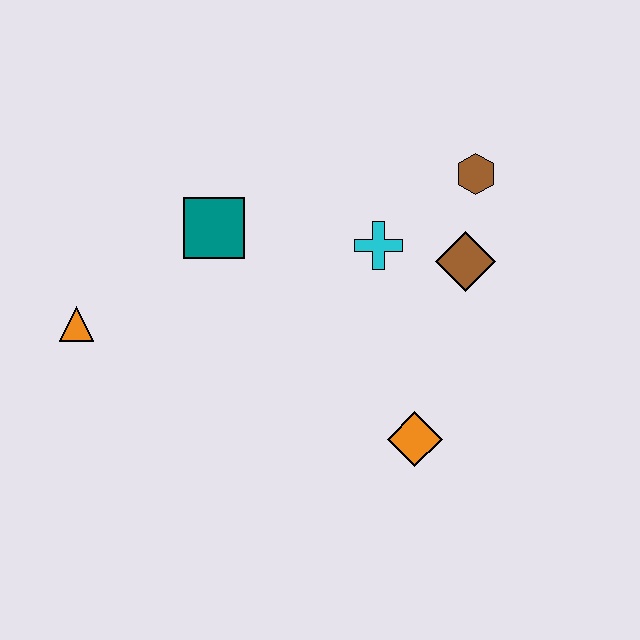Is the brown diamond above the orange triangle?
Yes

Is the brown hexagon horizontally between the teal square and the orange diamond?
No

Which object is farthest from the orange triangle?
The brown hexagon is farthest from the orange triangle.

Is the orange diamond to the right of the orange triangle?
Yes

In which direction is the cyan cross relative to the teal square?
The cyan cross is to the right of the teal square.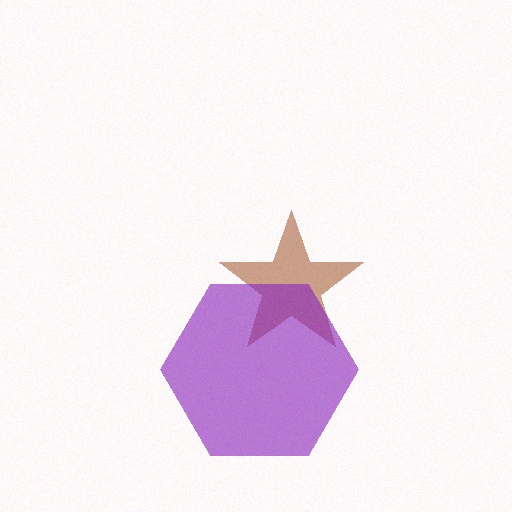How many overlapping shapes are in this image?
There are 2 overlapping shapes in the image.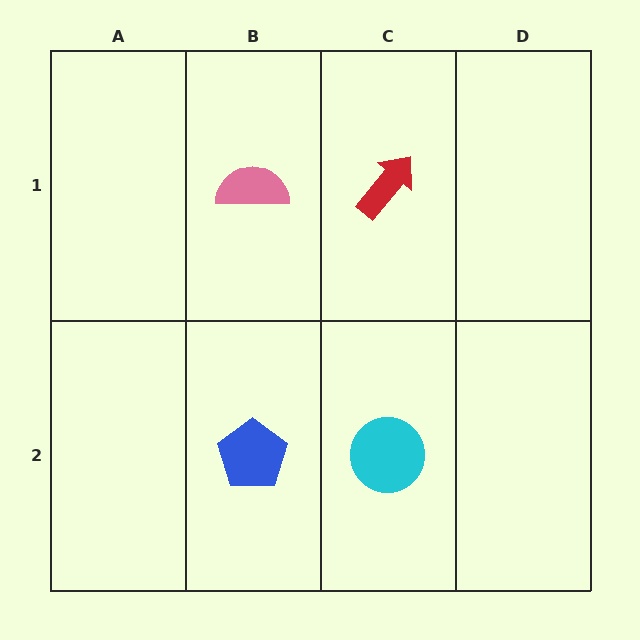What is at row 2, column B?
A blue pentagon.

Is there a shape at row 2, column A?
No, that cell is empty.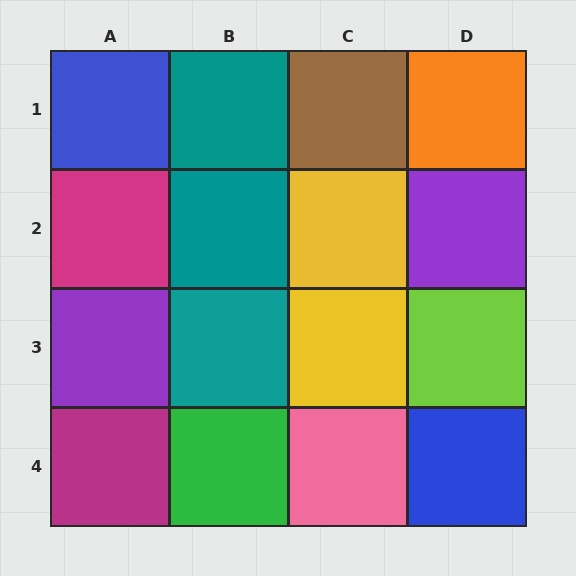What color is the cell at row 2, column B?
Teal.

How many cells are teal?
3 cells are teal.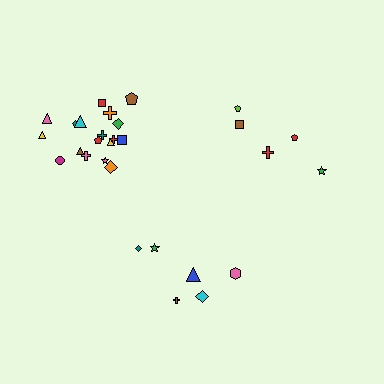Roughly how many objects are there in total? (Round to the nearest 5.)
Roughly 30 objects in total.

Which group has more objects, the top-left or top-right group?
The top-left group.